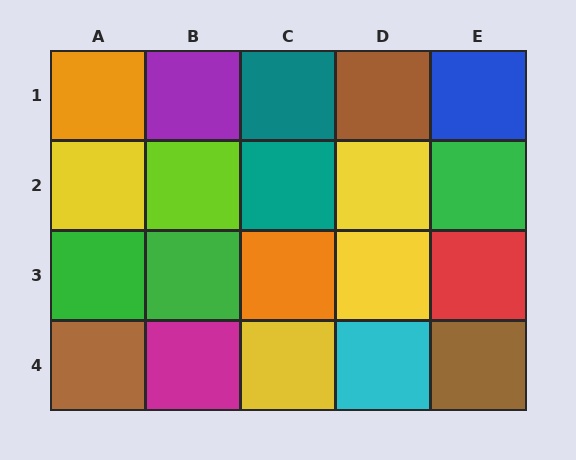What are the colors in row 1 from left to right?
Orange, purple, teal, brown, blue.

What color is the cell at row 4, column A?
Brown.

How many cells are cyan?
1 cell is cyan.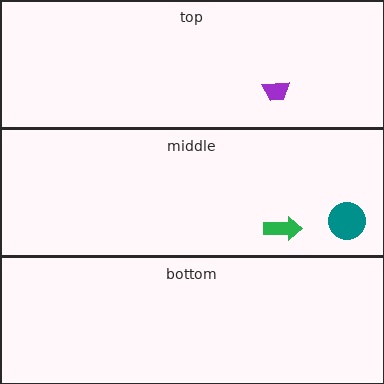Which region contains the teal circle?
The middle region.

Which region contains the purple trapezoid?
The top region.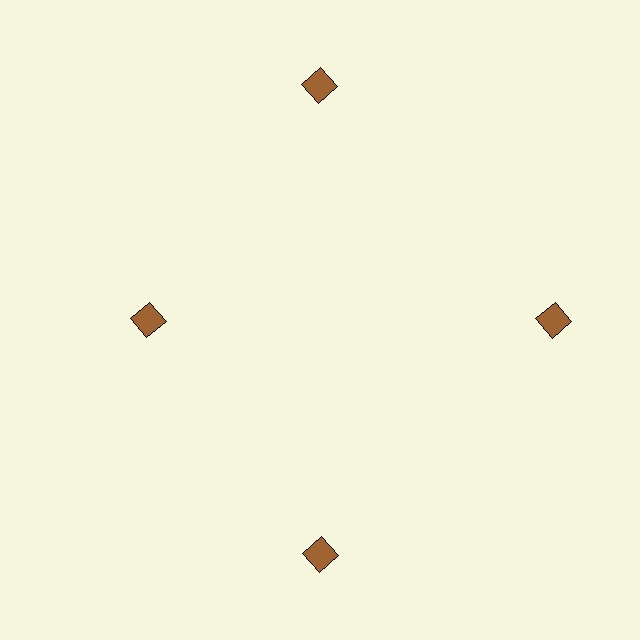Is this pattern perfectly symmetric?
No. The 4 brown diamonds are arranged in a ring, but one element near the 9 o'clock position is pulled inward toward the center, breaking the 4-fold rotational symmetry.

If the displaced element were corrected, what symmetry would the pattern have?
It would have 4-fold rotational symmetry — the pattern would map onto itself every 90 degrees.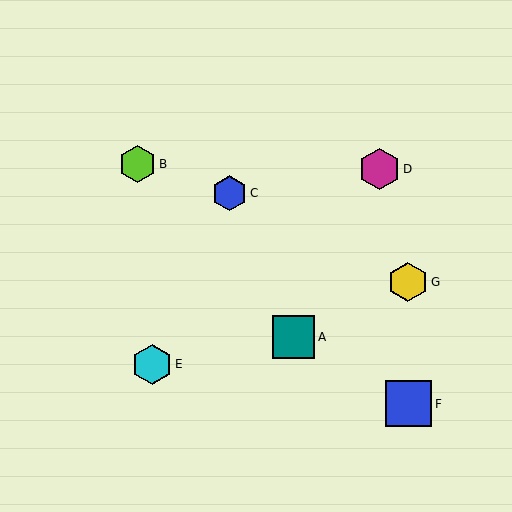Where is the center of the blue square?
The center of the blue square is at (409, 404).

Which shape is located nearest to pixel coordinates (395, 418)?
The blue square (labeled F) at (409, 404) is nearest to that location.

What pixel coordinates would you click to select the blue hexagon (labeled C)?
Click at (229, 193) to select the blue hexagon C.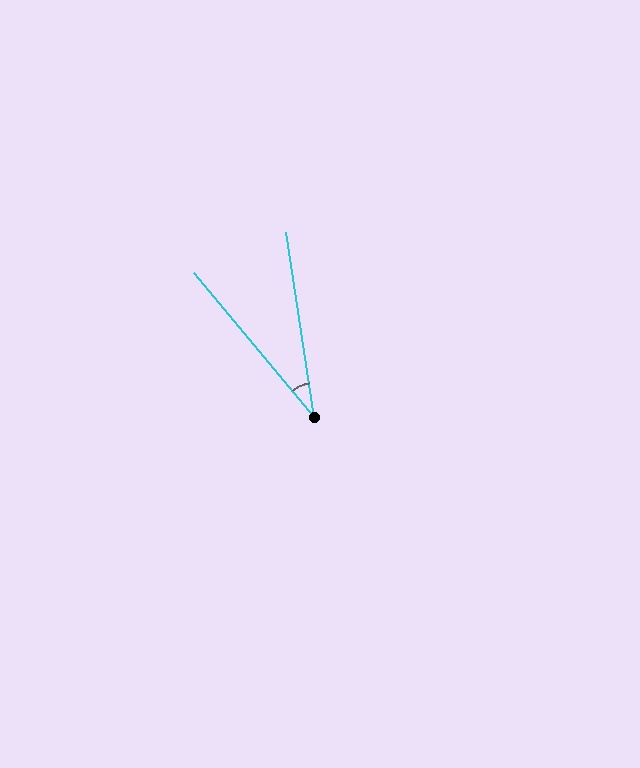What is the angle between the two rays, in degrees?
Approximately 31 degrees.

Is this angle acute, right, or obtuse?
It is acute.